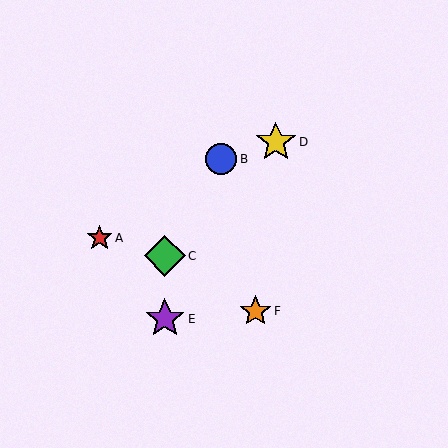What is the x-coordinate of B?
Object B is at x≈221.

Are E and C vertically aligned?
Yes, both are at x≈165.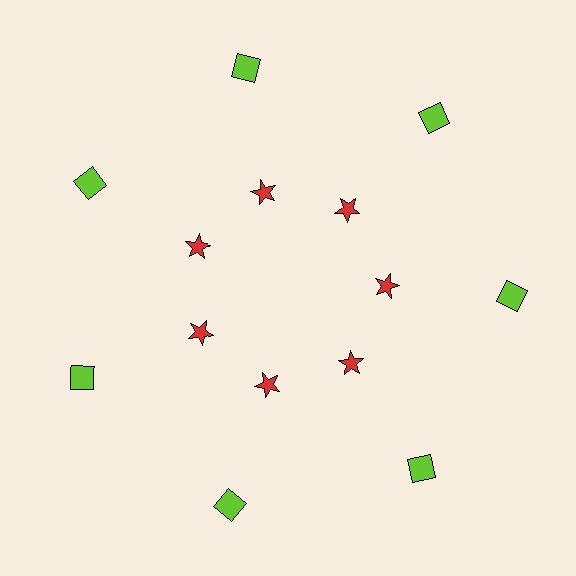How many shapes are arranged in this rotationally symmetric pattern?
There are 14 shapes, arranged in 7 groups of 2.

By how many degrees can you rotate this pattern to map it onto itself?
The pattern maps onto itself every 51 degrees of rotation.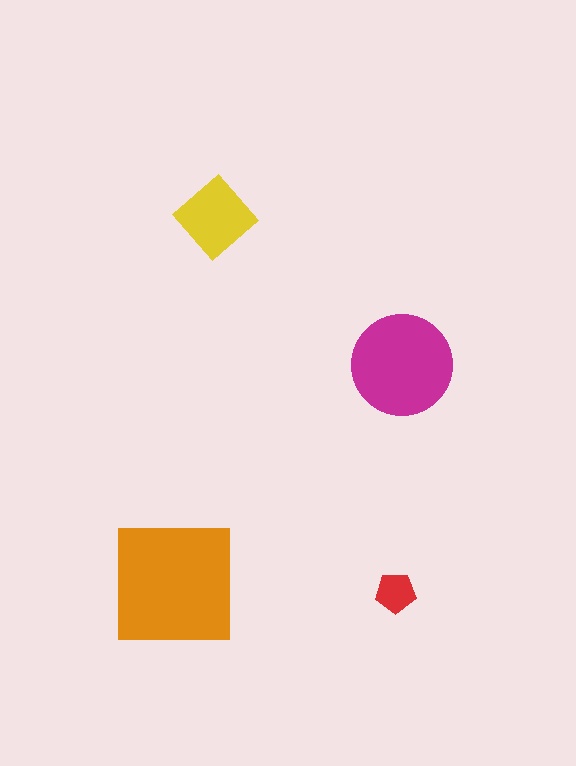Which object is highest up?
The yellow diamond is topmost.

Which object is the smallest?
The red pentagon.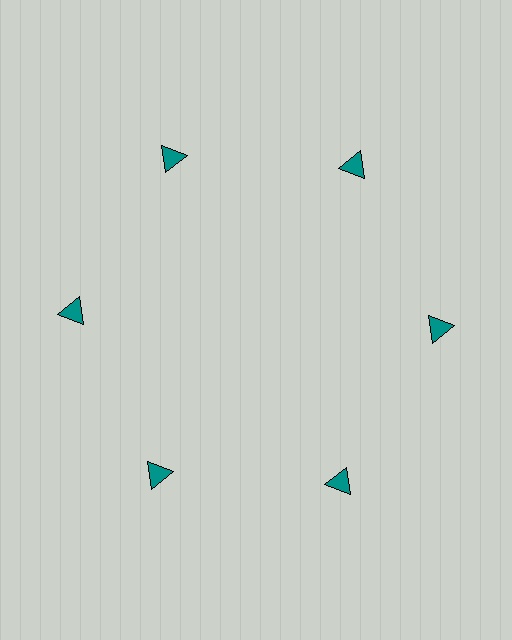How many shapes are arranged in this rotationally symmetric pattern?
There are 6 shapes, arranged in 6 groups of 1.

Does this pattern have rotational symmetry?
Yes, this pattern has 6-fold rotational symmetry. It looks the same after rotating 60 degrees around the center.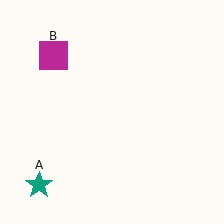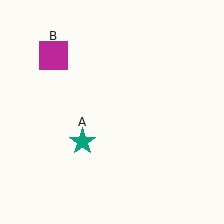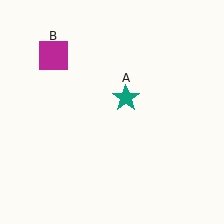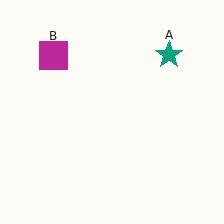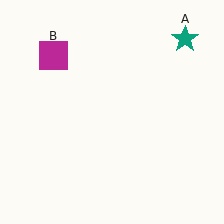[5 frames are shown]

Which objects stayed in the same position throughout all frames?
Magenta square (object B) remained stationary.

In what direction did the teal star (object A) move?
The teal star (object A) moved up and to the right.